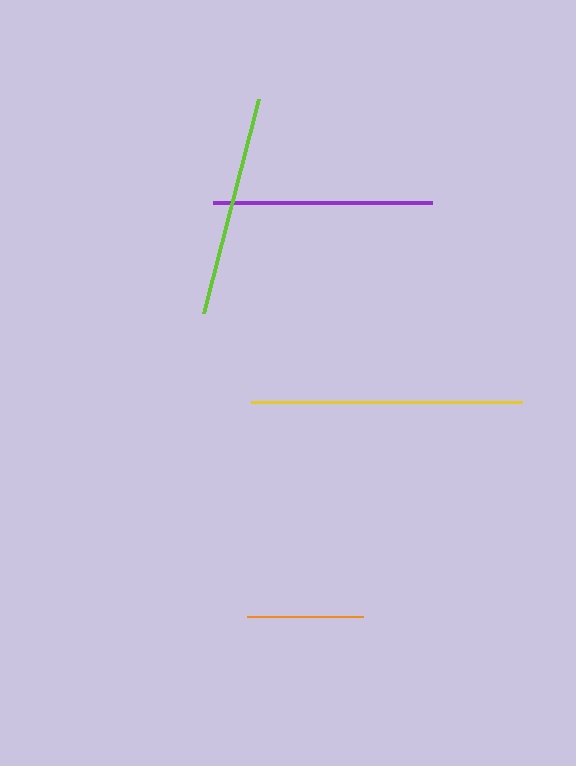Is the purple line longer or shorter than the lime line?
The lime line is longer than the purple line.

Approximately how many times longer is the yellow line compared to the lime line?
The yellow line is approximately 1.2 times the length of the lime line.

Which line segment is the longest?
The yellow line is the longest at approximately 271 pixels.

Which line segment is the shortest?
The orange line is the shortest at approximately 116 pixels.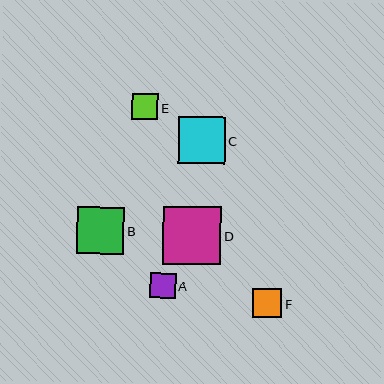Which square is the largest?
Square D is the largest with a size of approximately 58 pixels.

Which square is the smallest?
Square A is the smallest with a size of approximately 25 pixels.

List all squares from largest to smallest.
From largest to smallest: D, B, C, F, E, A.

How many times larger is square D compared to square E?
Square D is approximately 2.3 times the size of square E.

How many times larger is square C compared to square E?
Square C is approximately 1.8 times the size of square E.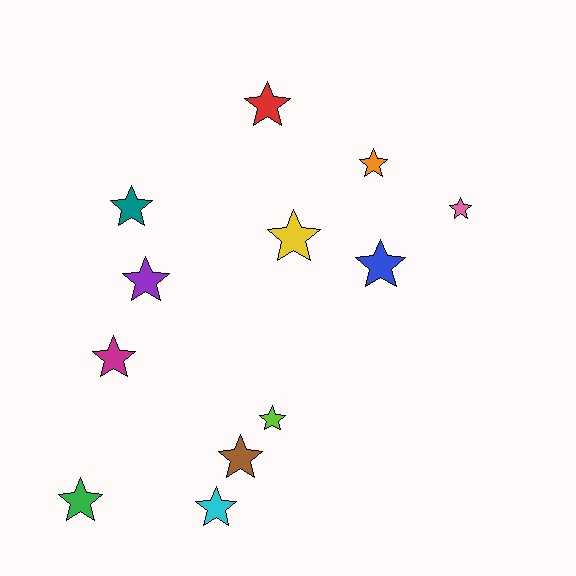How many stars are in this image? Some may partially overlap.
There are 12 stars.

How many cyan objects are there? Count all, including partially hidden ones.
There is 1 cyan object.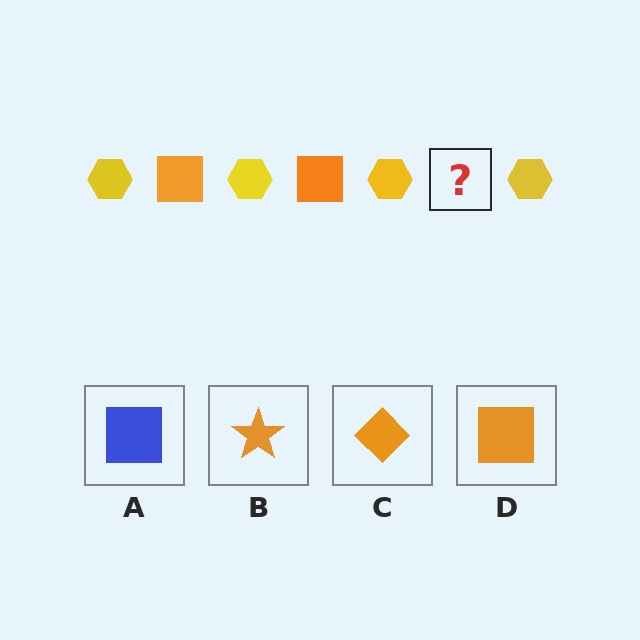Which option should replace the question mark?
Option D.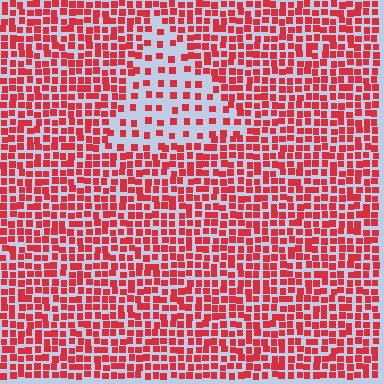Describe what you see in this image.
The image contains small red elements arranged at two different densities. A triangle-shaped region is visible where the elements are less densely packed than the surrounding area.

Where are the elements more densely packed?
The elements are more densely packed outside the triangle boundary.